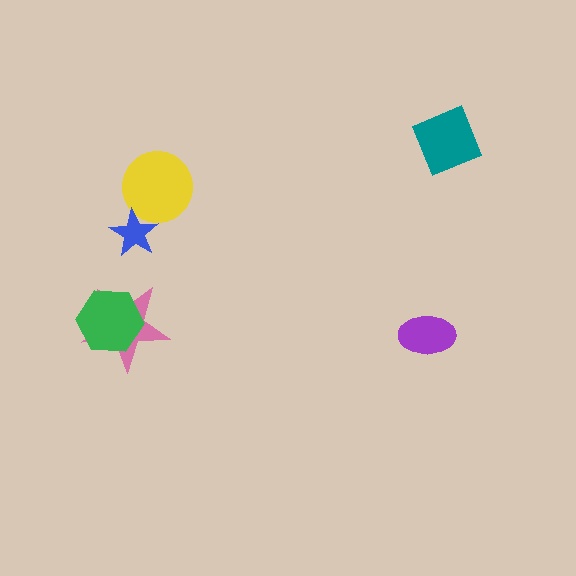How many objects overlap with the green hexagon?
1 object overlaps with the green hexagon.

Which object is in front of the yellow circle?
The blue star is in front of the yellow circle.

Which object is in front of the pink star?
The green hexagon is in front of the pink star.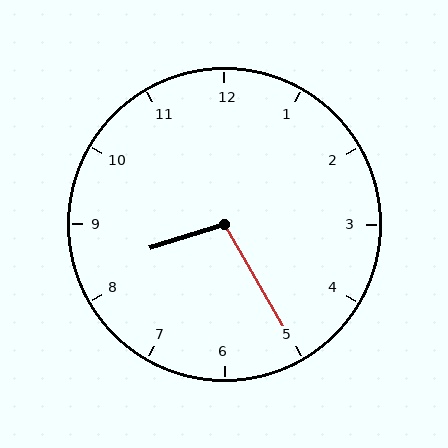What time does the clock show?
8:25.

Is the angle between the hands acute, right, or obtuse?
It is obtuse.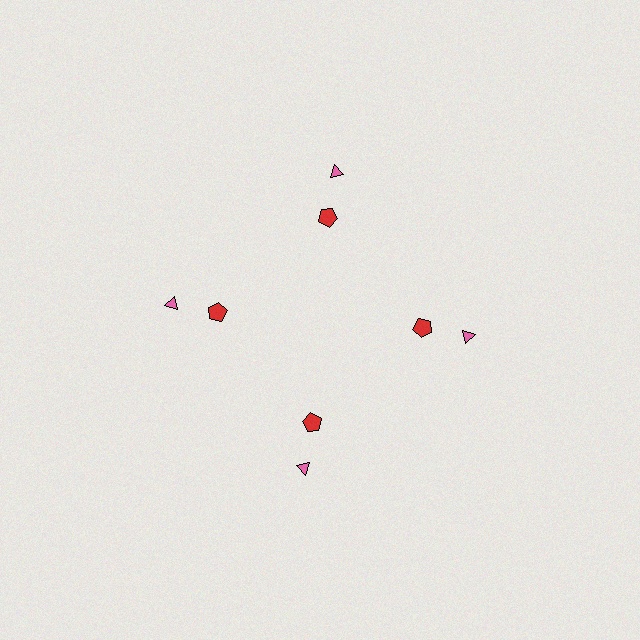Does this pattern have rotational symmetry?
Yes, this pattern has 4-fold rotational symmetry. It looks the same after rotating 90 degrees around the center.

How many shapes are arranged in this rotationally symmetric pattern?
There are 8 shapes, arranged in 4 groups of 2.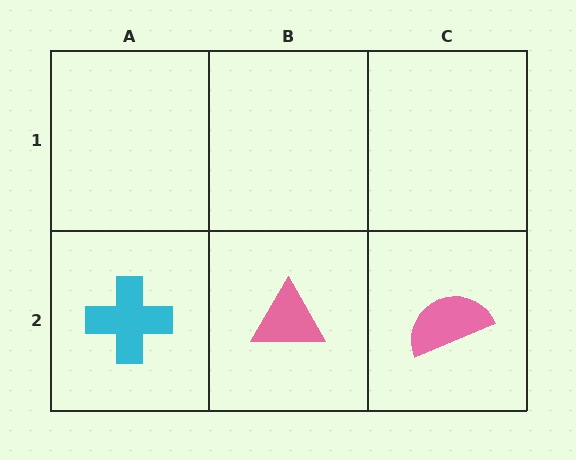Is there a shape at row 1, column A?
No, that cell is empty.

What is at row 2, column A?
A cyan cross.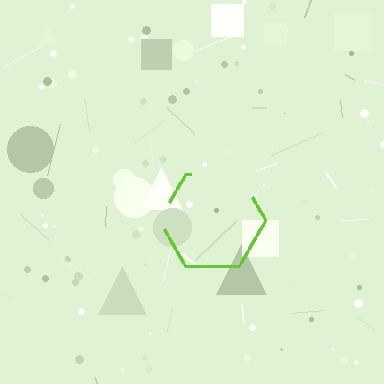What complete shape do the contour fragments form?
The contour fragments form a hexagon.